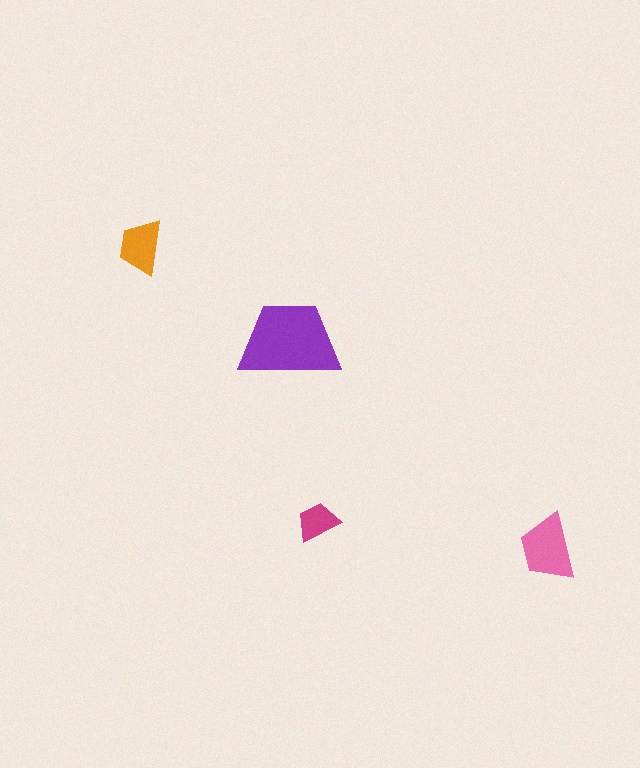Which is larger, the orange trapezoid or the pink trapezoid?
The pink one.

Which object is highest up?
The orange trapezoid is topmost.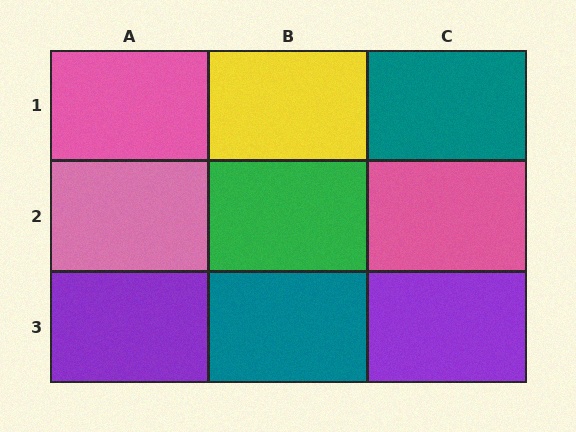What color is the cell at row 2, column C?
Pink.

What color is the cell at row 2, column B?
Green.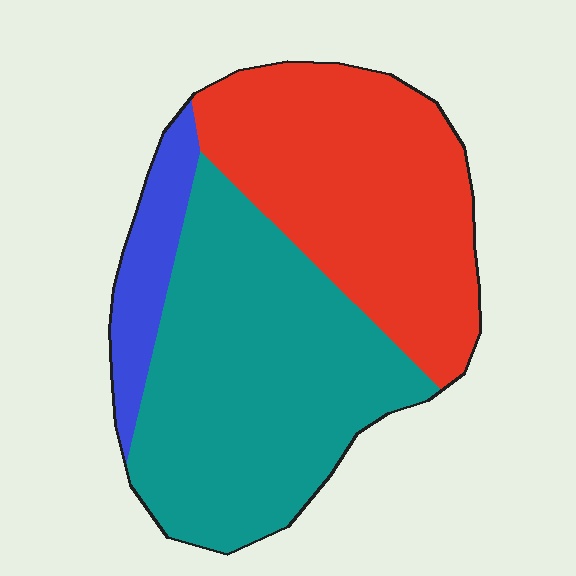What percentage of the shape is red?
Red takes up between a quarter and a half of the shape.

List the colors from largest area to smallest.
From largest to smallest: teal, red, blue.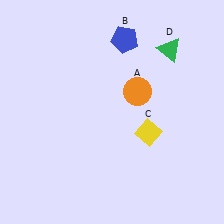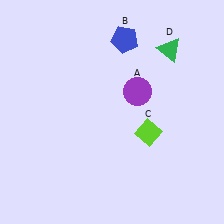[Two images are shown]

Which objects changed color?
A changed from orange to purple. C changed from yellow to lime.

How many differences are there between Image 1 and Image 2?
There are 2 differences between the two images.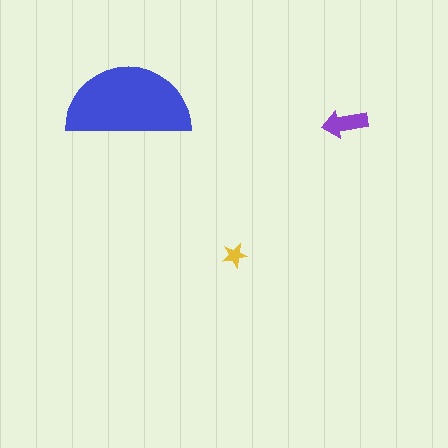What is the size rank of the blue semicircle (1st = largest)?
1st.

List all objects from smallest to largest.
The yellow star, the purple arrow, the blue semicircle.